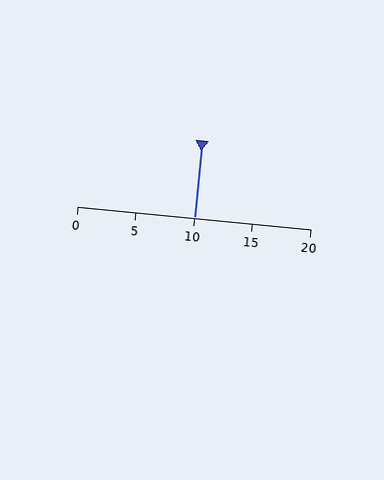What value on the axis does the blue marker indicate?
The marker indicates approximately 10.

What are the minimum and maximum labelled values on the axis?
The axis runs from 0 to 20.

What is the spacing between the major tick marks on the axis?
The major ticks are spaced 5 apart.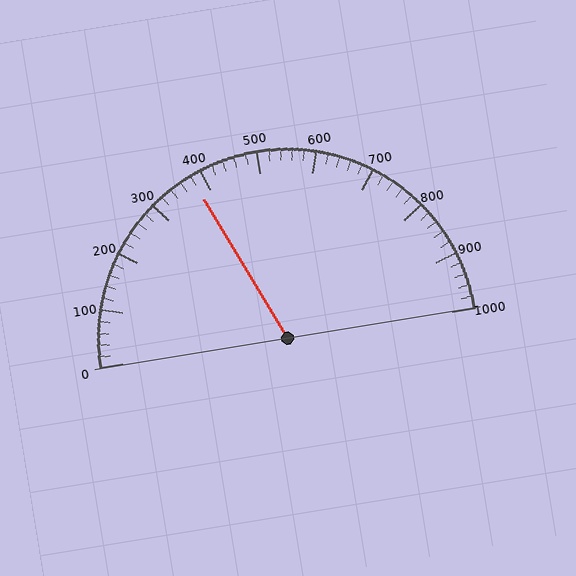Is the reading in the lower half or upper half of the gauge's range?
The reading is in the lower half of the range (0 to 1000).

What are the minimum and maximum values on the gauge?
The gauge ranges from 0 to 1000.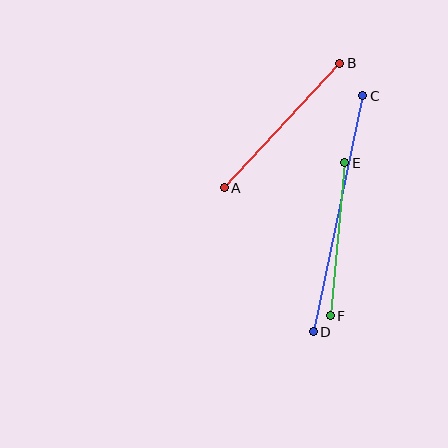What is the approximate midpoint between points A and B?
The midpoint is at approximately (282, 125) pixels.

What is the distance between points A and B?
The distance is approximately 170 pixels.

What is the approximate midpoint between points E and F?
The midpoint is at approximately (337, 239) pixels.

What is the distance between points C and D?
The distance is approximately 241 pixels.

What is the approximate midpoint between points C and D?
The midpoint is at approximately (338, 214) pixels.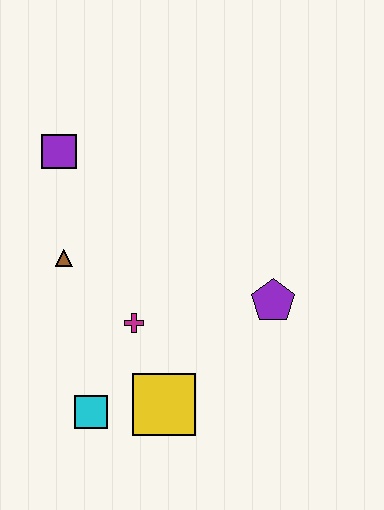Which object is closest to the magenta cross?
The yellow square is closest to the magenta cross.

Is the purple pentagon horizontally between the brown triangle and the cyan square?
No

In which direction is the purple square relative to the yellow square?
The purple square is above the yellow square.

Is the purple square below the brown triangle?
No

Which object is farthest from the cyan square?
The purple square is farthest from the cyan square.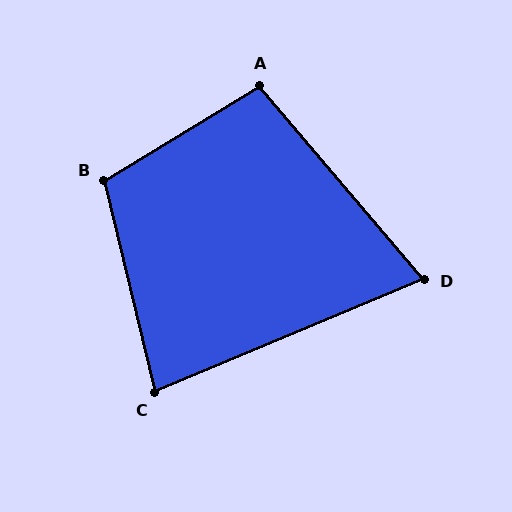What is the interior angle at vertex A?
Approximately 99 degrees (obtuse).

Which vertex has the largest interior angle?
B, at approximately 108 degrees.